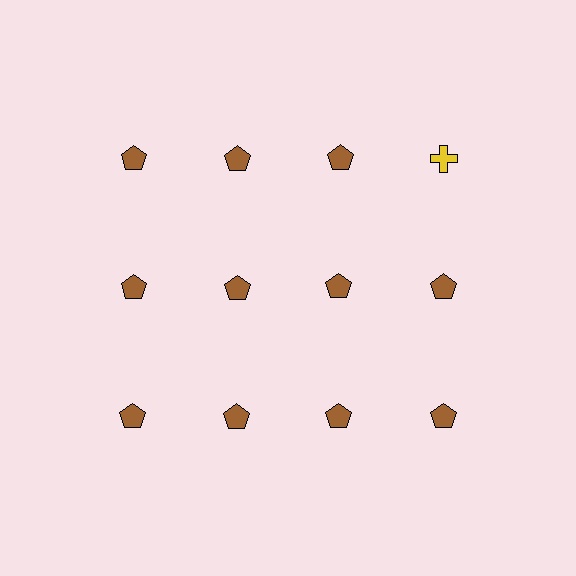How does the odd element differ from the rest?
It differs in both color (yellow instead of brown) and shape (cross instead of pentagon).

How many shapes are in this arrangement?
There are 12 shapes arranged in a grid pattern.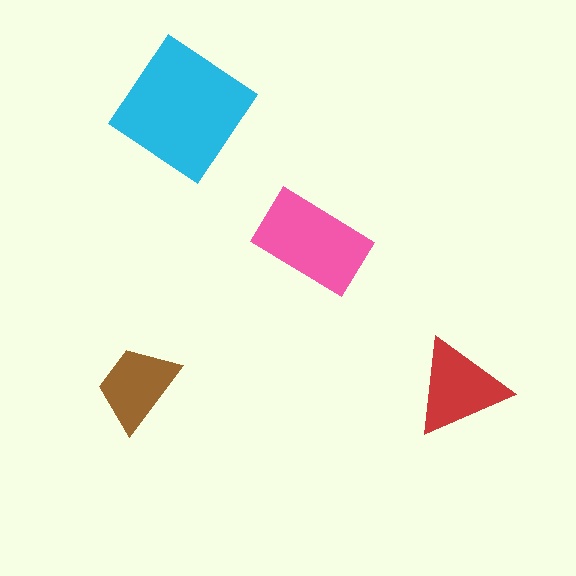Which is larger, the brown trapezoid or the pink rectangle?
The pink rectangle.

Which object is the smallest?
The brown trapezoid.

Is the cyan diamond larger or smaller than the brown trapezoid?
Larger.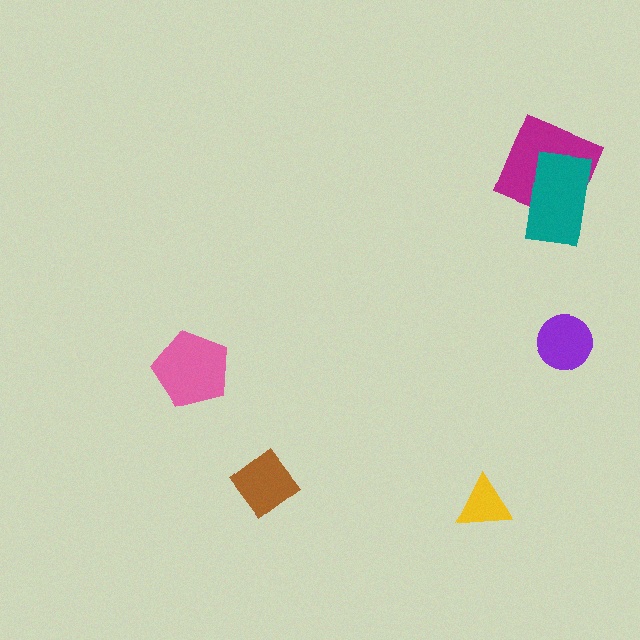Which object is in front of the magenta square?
The teal rectangle is in front of the magenta square.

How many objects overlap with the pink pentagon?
0 objects overlap with the pink pentagon.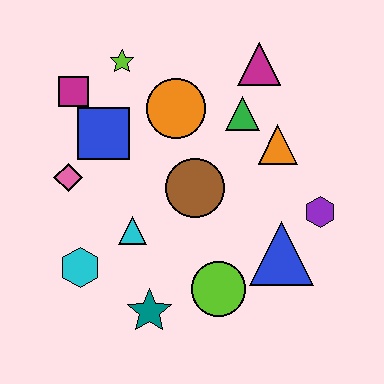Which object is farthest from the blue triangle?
The magenta square is farthest from the blue triangle.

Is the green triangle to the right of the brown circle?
Yes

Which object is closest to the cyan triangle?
The cyan hexagon is closest to the cyan triangle.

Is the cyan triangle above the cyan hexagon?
Yes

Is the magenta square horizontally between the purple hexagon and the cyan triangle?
No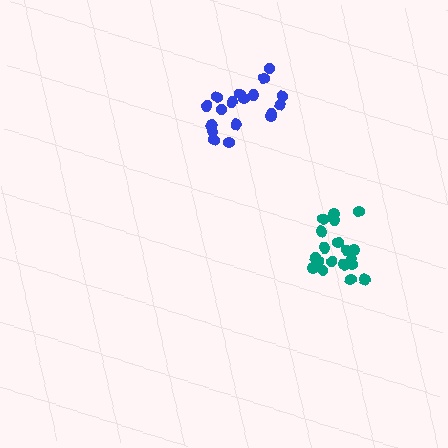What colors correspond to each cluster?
The clusters are colored: teal, blue.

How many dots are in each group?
Group 1: 20 dots, Group 2: 18 dots (38 total).